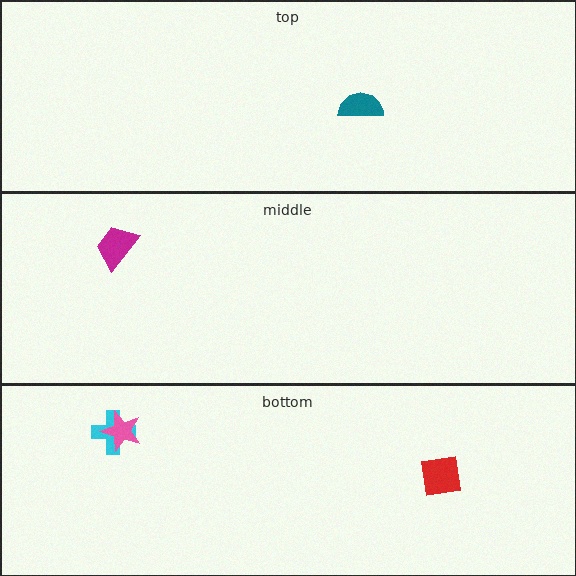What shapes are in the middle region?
The magenta trapezoid.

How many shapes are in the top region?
1.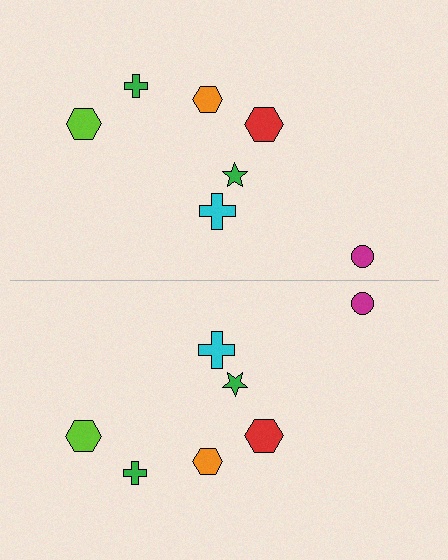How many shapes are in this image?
There are 14 shapes in this image.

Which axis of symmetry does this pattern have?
The pattern has a horizontal axis of symmetry running through the center of the image.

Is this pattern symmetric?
Yes, this pattern has bilateral (reflection) symmetry.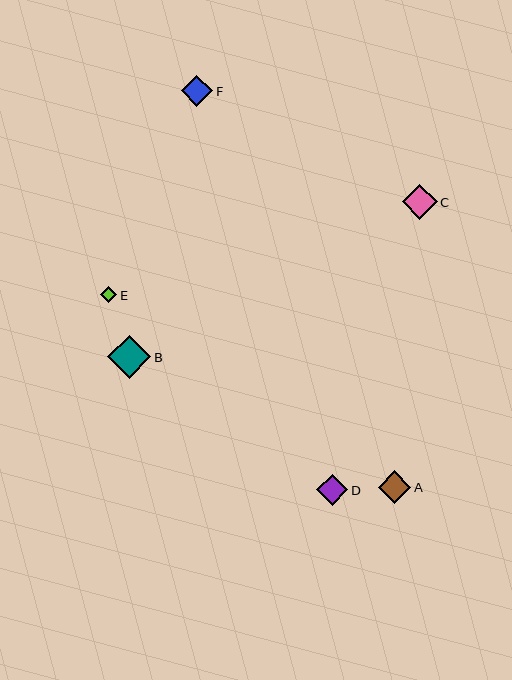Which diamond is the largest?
Diamond B is the largest with a size of approximately 43 pixels.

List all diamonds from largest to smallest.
From largest to smallest: B, C, A, F, D, E.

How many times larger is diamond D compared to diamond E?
Diamond D is approximately 1.9 times the size of diamond E.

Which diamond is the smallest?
Diamond E is the smallest with a size of approximately 16 pixels.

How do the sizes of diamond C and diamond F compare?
Diamond C and diamond F are approximately the same size.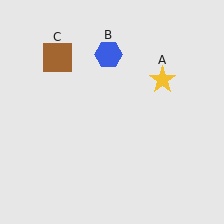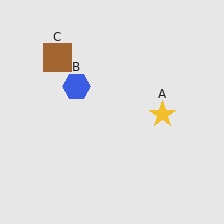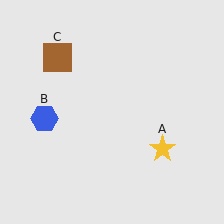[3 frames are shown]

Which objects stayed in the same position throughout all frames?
Brown square (object C) remained stationary.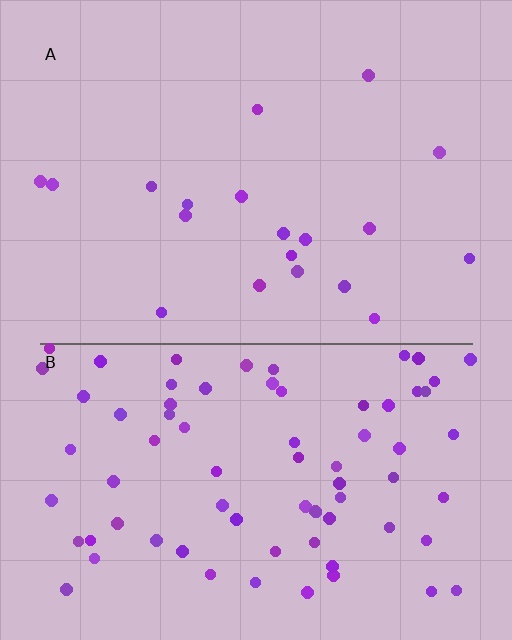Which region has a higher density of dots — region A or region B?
B (the bottom).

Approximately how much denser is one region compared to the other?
Approximately 3.9× — region B over region A.